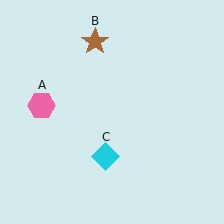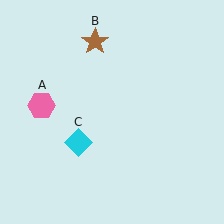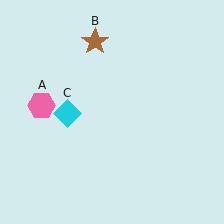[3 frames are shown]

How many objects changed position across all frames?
1 object changed position: cyan diamond (object C).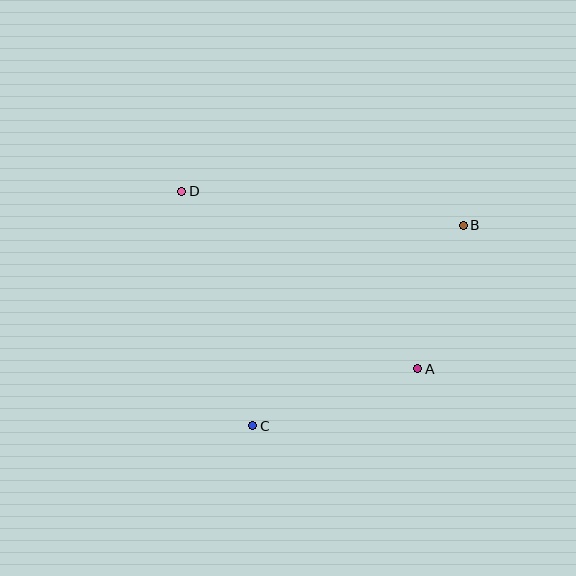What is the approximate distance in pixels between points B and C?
The distance between B and C is approximately 291 pixels.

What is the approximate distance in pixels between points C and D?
The distance between C and D is approximately 245 pixels.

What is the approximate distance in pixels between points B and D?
The distance between B and D is approximately 283 pixels.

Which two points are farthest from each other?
Points A and D are farthest from each other.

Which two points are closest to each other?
Points A and B are closest to each other.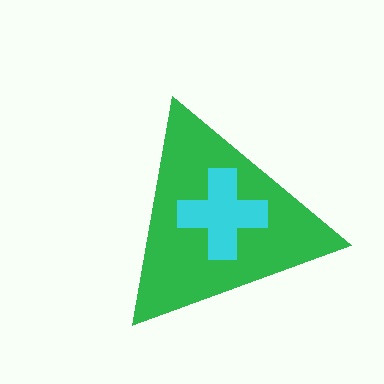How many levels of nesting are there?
2.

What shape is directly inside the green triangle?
The cyan cross.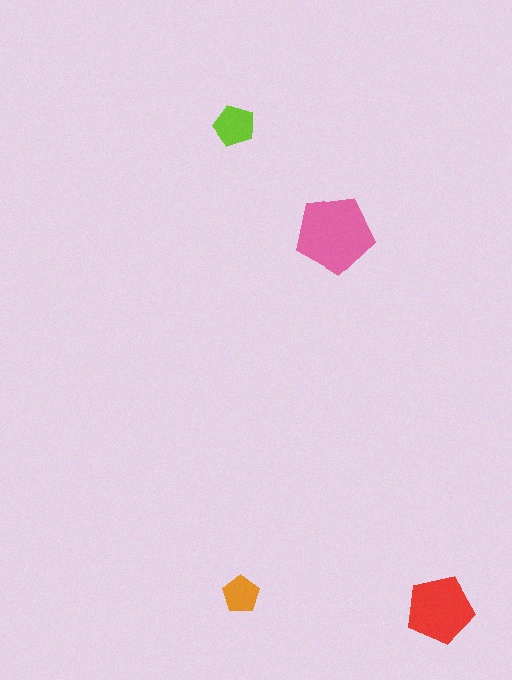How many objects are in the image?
There are 4 objects in the image.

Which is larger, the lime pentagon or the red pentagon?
The red one.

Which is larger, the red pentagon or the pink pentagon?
The pink one.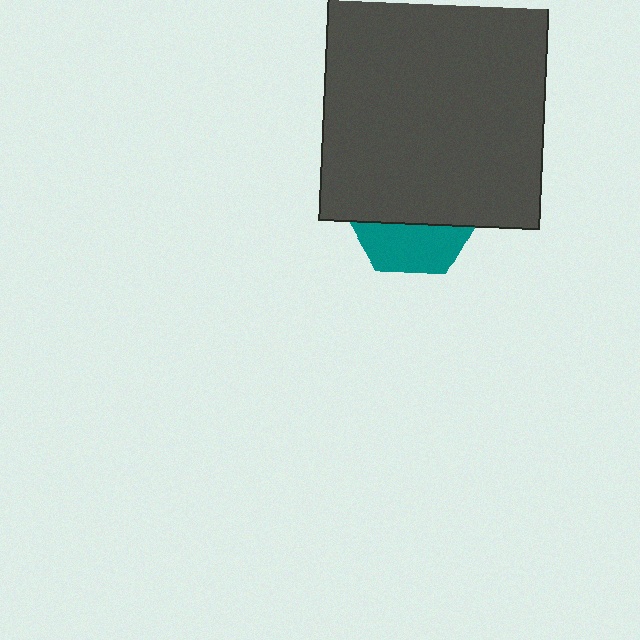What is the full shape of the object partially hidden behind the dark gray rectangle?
The partially hidden object is a teal hexagon.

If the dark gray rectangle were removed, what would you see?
You would see the complete teal hexagon.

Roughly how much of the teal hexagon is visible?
A small part of it is visible (roughly 36%).